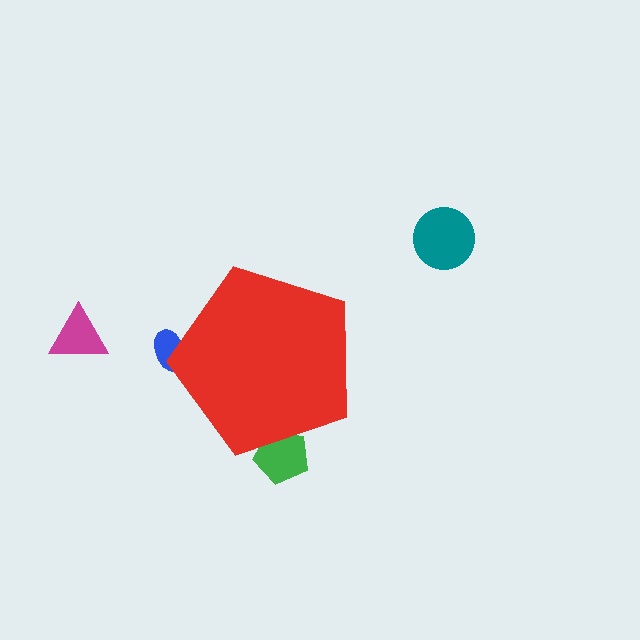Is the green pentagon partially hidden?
Yes, the green pentagon is partially hidden behind the red pentagon.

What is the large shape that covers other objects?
A red pentagon.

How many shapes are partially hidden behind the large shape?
2 shapes are partially hidden.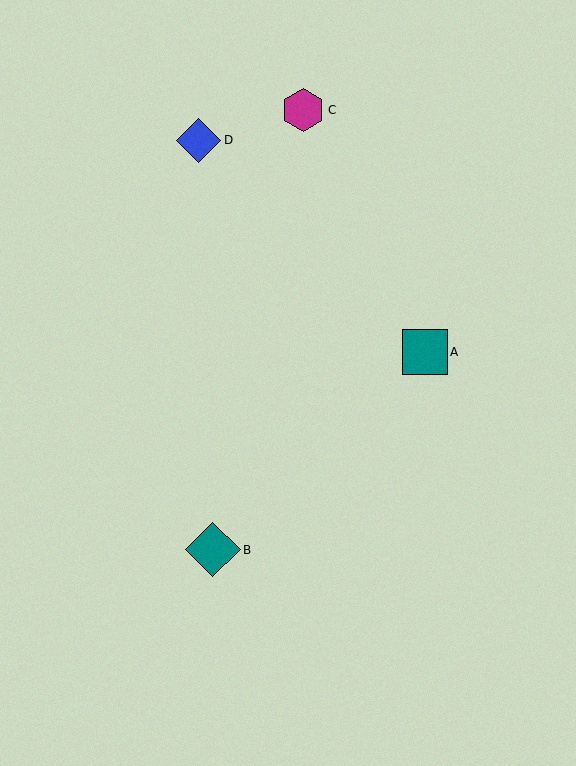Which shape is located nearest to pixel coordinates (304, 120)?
The magenta hexagon (labeled C) at (303, 110) is nearest to that location.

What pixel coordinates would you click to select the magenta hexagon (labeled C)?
Click at (303, 110) to select the magenta hexagon C.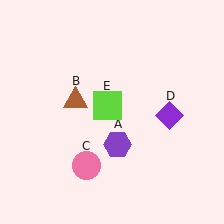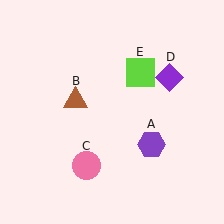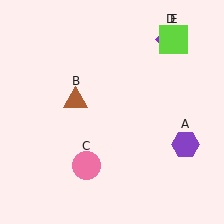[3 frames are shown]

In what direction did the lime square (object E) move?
The lime square (object E) moved up and to the right.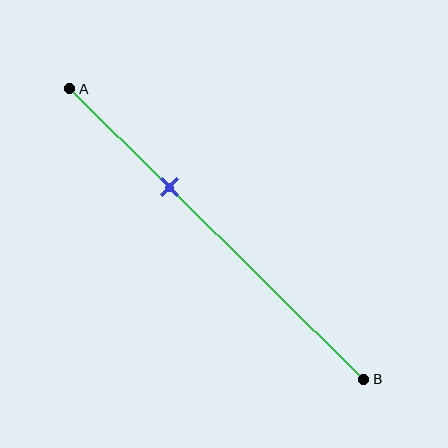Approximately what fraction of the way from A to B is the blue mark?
The blue mark is approximately 35% of the way from A to B.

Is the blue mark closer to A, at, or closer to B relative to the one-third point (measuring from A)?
The blue mark is approximately at the one-third point of segment AB.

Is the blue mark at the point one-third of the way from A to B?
Yes, the mark is approximately at the one-third point.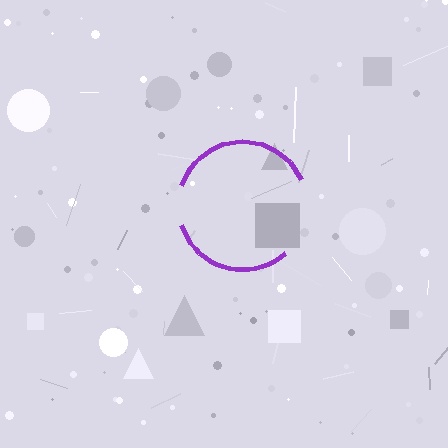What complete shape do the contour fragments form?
The contour fragments form a circle.